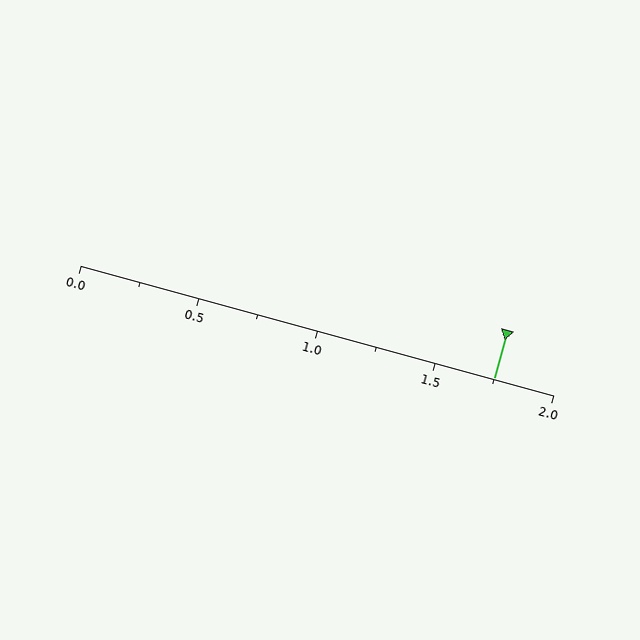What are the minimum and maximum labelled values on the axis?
The axis runs from 0.0 to 2.0.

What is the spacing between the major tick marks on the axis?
The major ticks are spaced 0.5 apart.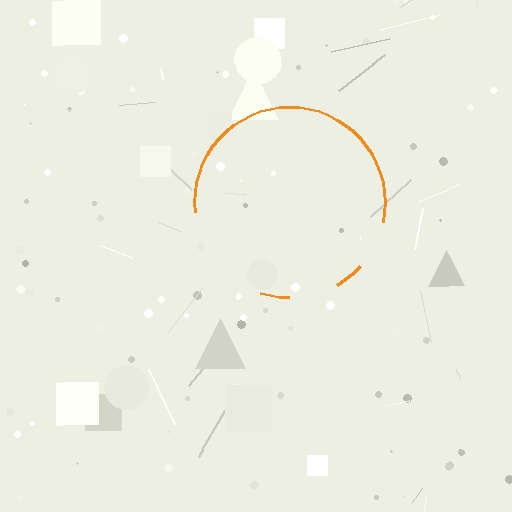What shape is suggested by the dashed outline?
The dashed outline suggests a circle.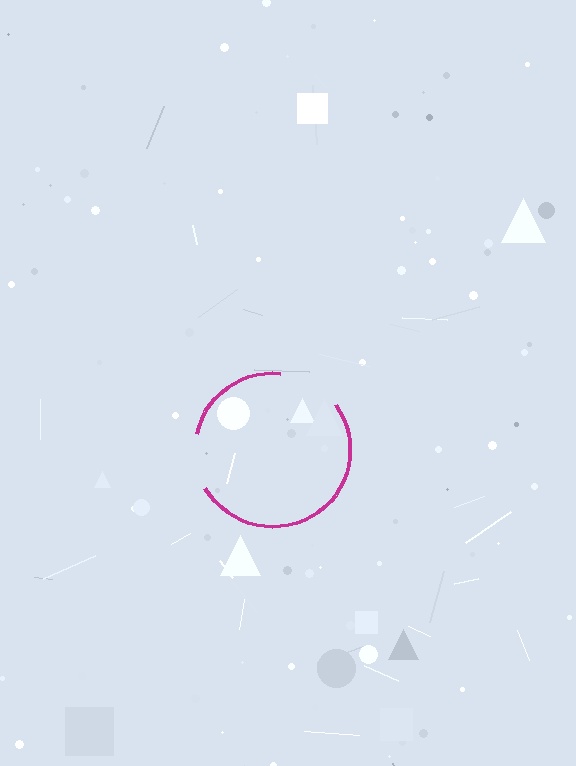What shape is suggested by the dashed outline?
The dashed outline suggests a circle.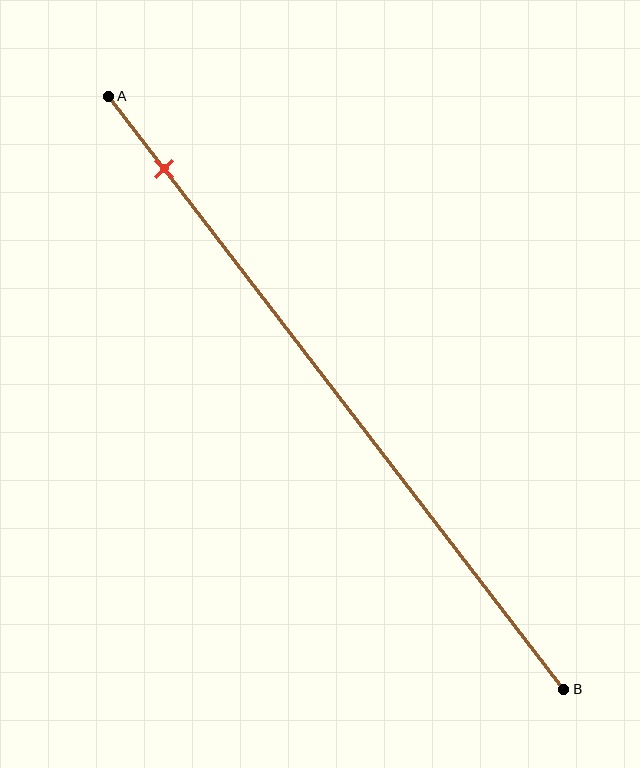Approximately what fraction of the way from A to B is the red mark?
The red mark is approximately 10% of the way from A to B.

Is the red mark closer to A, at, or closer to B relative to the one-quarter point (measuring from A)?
The red mark is closer to point A than the one-quarter point of segment AB.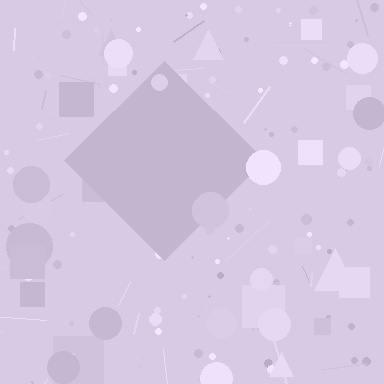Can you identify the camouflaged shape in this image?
The camouflaged shape is a diamond.